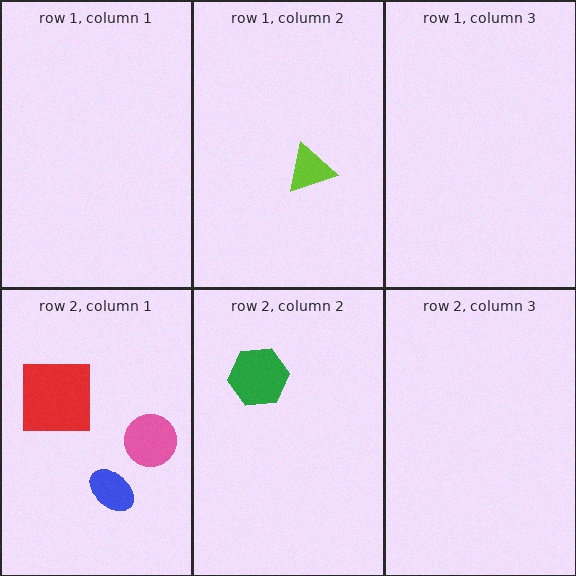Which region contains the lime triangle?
The row 1, column 2 region.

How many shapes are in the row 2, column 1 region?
3.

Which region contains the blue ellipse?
The row 2, column 1 region.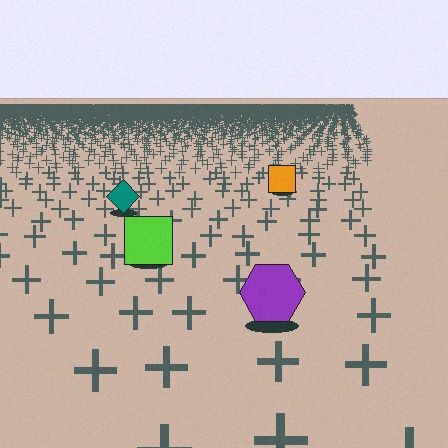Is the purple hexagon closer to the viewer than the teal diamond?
Yes. The purple hexagon is closer — you can tell from the texture gradient: the ground texture is coarser near it.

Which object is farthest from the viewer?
The orange square is farthest from the viewer. It appears smaller and the ground texture around it is denser.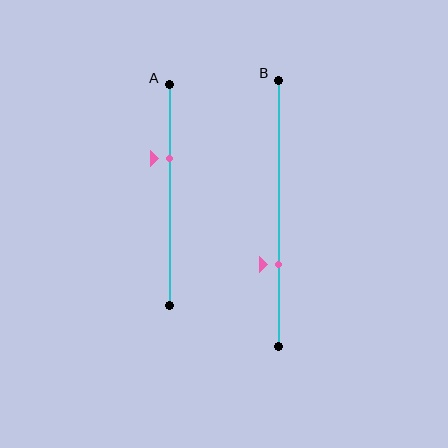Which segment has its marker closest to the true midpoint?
Segment A has its marker closest to the true midpoint.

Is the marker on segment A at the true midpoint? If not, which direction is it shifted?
No, the marker on segment A is shifted upward by about 16% of the segment length.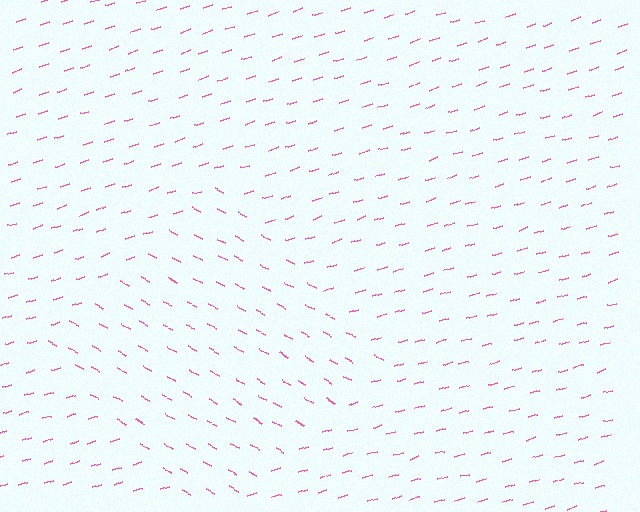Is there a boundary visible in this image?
Yes, there is a texture boundary formed by a change in line orientation.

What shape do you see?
I see a diamond.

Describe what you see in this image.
The image is filled with small pink line segments. A diamond region in the image has lines oriented differently from the surrounding lines, creating a visible texture boundary.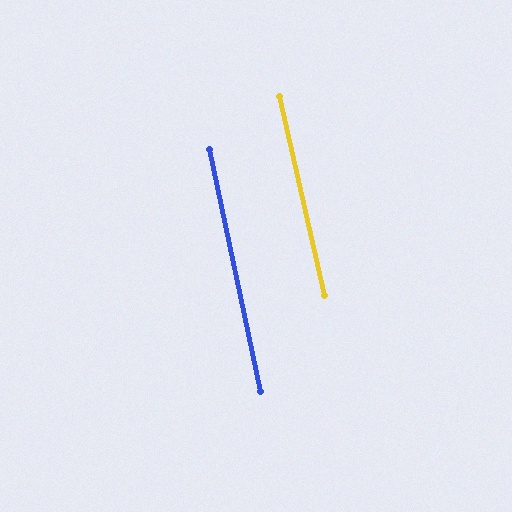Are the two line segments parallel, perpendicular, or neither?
Parallel — their directions differ by only 0.8°.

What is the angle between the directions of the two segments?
Approximately 1 degree.